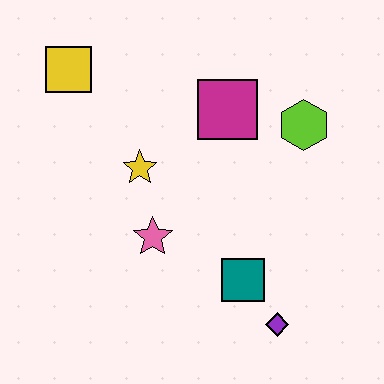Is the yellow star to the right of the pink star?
No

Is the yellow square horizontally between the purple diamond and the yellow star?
No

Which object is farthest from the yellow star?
The purple diamond is farthest from the yellow star.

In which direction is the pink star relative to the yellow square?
The pink star is below the yellow square.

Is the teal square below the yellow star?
Yes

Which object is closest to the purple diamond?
The teal square is closest to the purple diamond.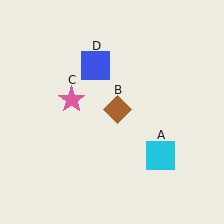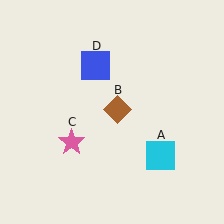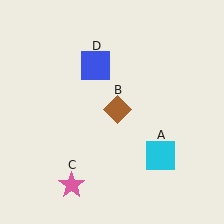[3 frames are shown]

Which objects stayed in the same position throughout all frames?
Cyan square (object A) and brown diamond (object B) and blue square (object D) remained stationary.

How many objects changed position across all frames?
1 object changed position: pink star (object C).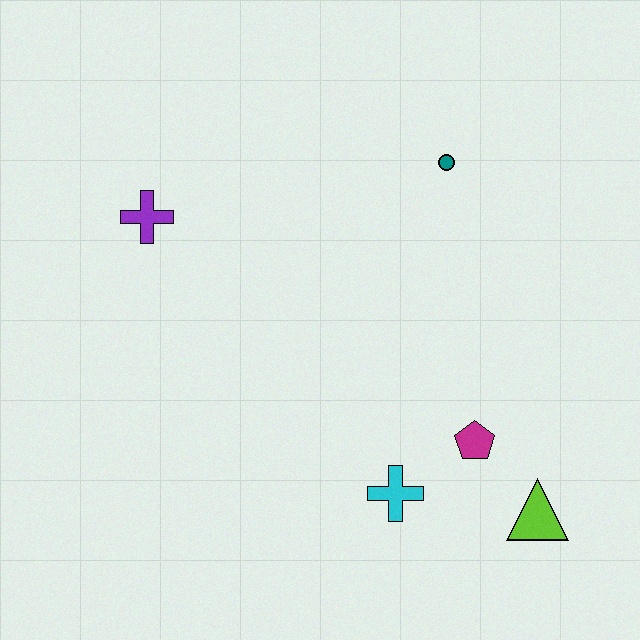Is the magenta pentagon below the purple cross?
Yes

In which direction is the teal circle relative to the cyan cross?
The teal circle is above the cyan cross.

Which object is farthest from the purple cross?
The lime triangle is farthest from the purple cross.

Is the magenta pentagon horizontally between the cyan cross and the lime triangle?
Yes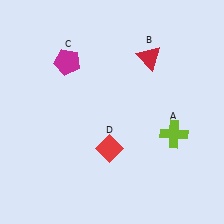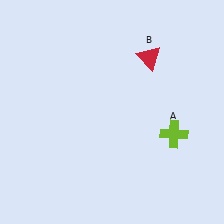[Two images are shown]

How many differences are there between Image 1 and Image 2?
There are 2 differences between the two images.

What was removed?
The red diamond (D), the magenta pentagon (C) were removed in Image 2.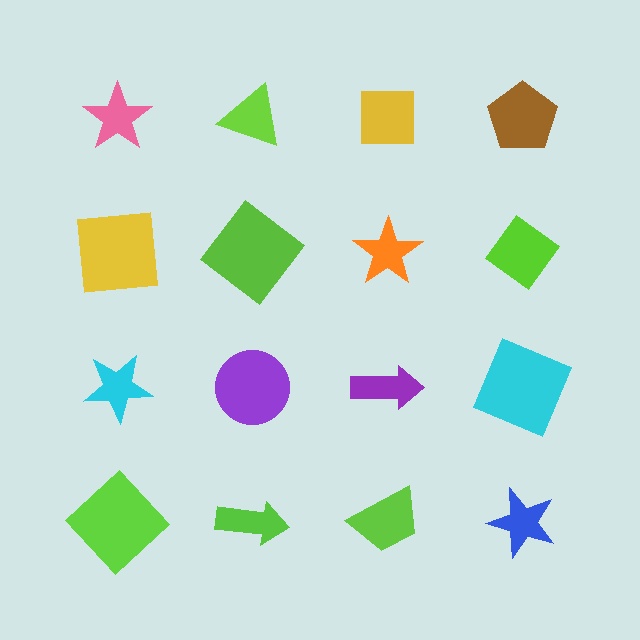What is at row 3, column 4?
A cyan square.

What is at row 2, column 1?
A yellow square.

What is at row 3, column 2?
A purple circle.